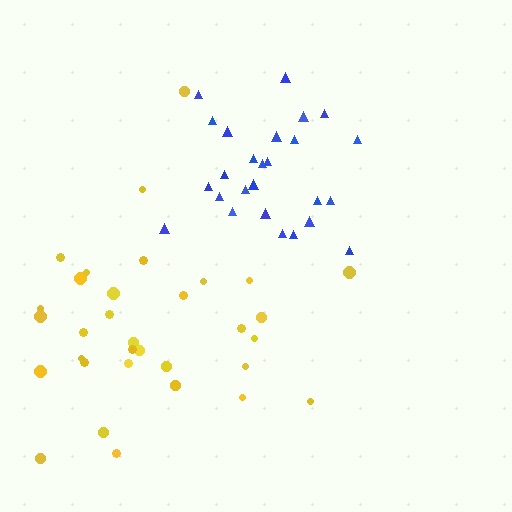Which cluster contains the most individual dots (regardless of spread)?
Yellow (34).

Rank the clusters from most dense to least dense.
blue, yellow.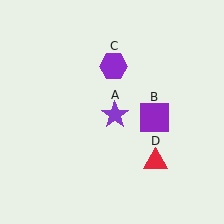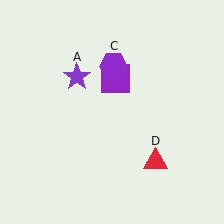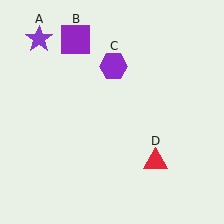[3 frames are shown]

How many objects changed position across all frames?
2 objects changed position: purple star (object A), purple square (object B).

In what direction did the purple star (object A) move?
The purple star (object A) moved up and to the left.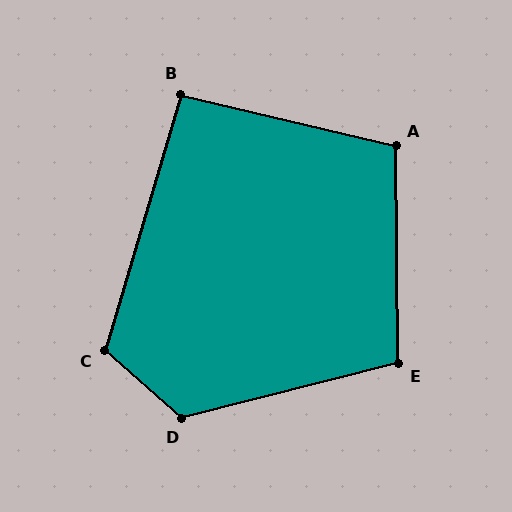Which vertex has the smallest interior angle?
B, at approximately 93 degrees.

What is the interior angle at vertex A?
Approximately 104 degrees (obtuse).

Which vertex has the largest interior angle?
D, at approximately 125 degrees.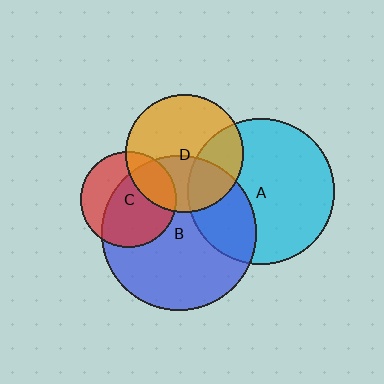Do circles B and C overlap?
Yes.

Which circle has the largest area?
Circle B (blue).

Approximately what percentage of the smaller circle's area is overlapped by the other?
Approximately 65%.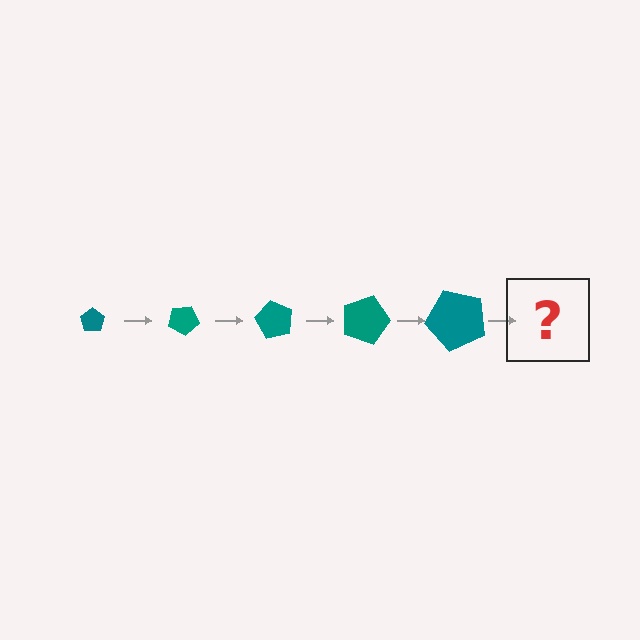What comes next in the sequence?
The next element should be a pentagon, larger than the previous one and rotated 150 degrees from the start.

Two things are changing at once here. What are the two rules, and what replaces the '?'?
The two rules are that the pentagon grows larger each step and it rotates 30 degrees each step. The '?' should be a pentagon, larger than the previous one and rotated 150 degrees from the start.